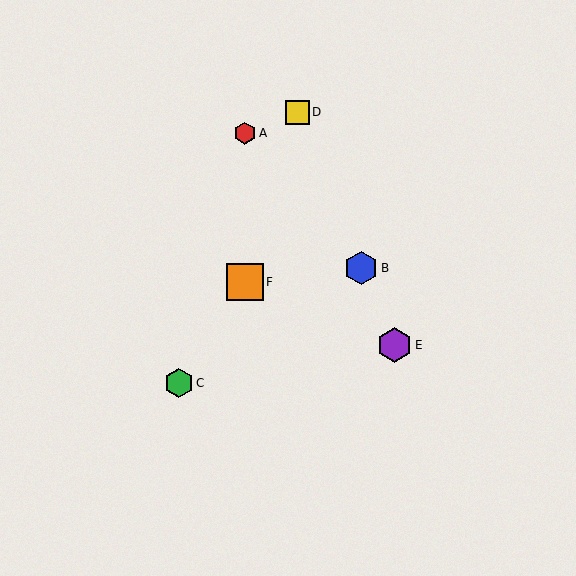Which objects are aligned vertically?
Objects A, F are aligned vertically.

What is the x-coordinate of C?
Object C is at x≈179.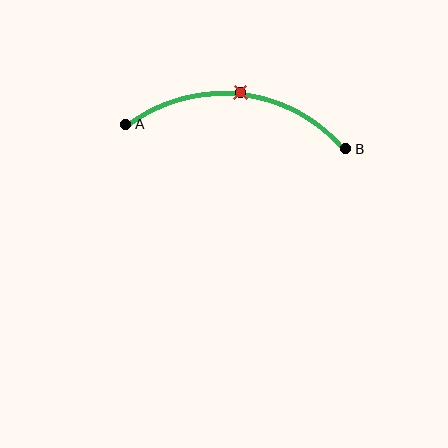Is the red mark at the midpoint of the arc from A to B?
Yes. The red mark lies on the arc at equal arc-length from both A and B — it is the arc midpoint.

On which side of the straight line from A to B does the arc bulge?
The arc bulges above the straight line connecting A and B.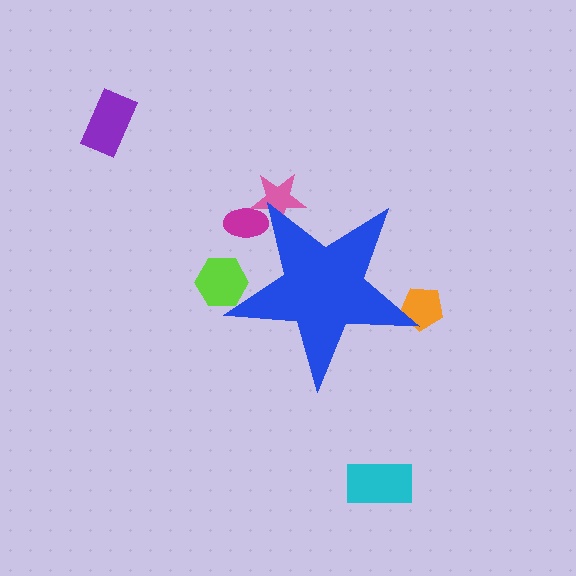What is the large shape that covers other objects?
A blue star.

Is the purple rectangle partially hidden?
No, the purple rectangle is fully visible.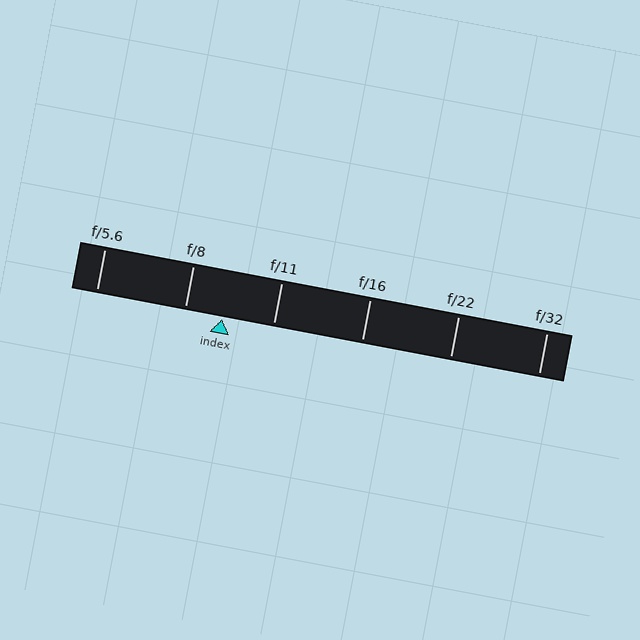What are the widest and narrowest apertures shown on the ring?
The widest aperture shown is f/5.6 and the narrowest is f/32.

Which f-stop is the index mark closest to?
The index mark is closest to f/8.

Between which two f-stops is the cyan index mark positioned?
The index mark is between f/8 and f/11.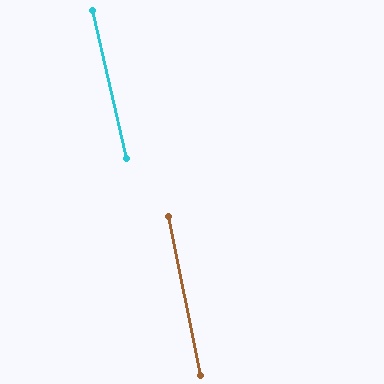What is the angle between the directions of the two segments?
Approximately 2 degrees.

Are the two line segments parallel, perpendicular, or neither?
Parallel — their directions differ by only 1.8°.